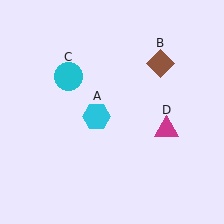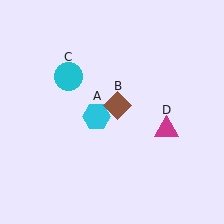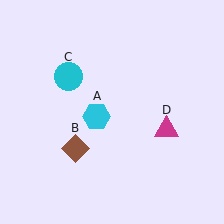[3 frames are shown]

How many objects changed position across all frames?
1 object changed position: brown diamond (object B).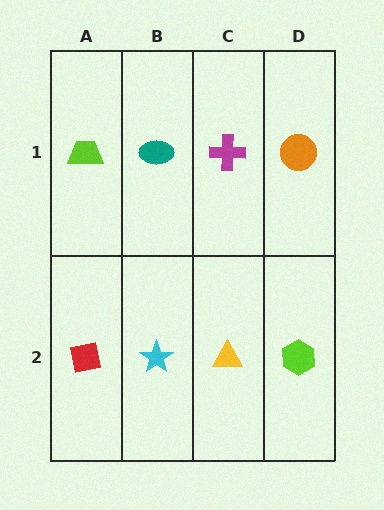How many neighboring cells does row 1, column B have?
3.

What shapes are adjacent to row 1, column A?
A red square (row 2, column A), a teal ellipse (row 1, column B).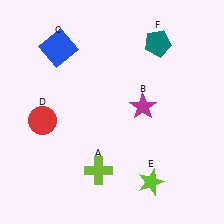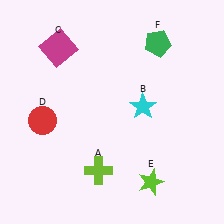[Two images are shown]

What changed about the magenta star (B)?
In Image 1, B is magenta. In Image 2, it changed to cyan.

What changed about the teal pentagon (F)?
In Image 1, F is teal. In Image 2, it changed to green.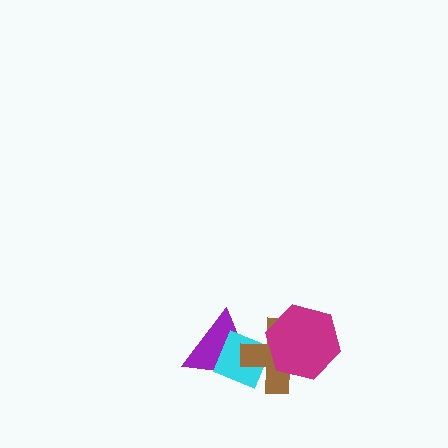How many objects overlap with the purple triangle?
2 objects overlap with the purple triangle.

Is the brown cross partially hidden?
Yes, it is partially covered by another shape.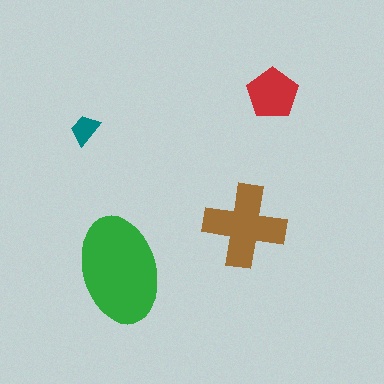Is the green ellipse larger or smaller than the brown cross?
Larger.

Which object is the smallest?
The teal trapezoid.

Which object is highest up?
The red pentagon is topmost.